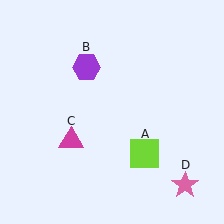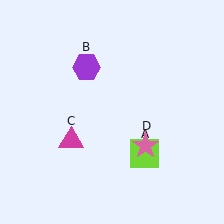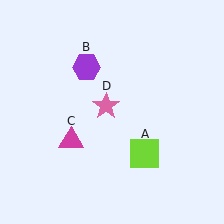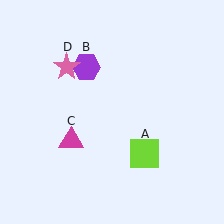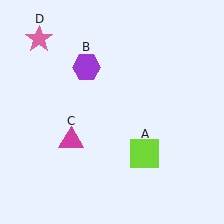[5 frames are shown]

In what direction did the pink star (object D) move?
The pink star (object D) moved up and to the left.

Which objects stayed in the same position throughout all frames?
Lime square (object A) and purple hexagon (object B) and magenta triangle (object C) remained stationary.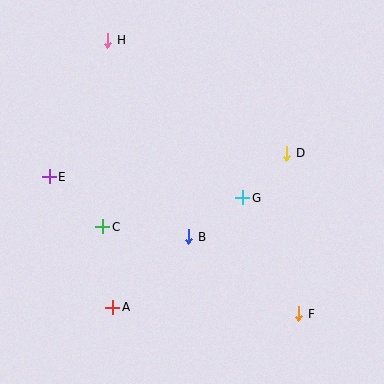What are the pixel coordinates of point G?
Point G is at (243, 198).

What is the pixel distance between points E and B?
The distance between E and B is 152 pixels.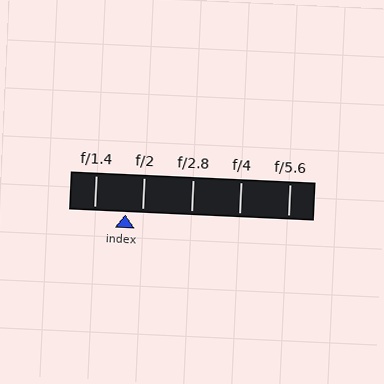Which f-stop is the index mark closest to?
The index mark is closest to f/2.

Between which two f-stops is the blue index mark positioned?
The index mark is between f/1.4 and f/2.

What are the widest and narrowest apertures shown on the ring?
The widest aperture shown is f/1.4 and the narrowest is f/5.6.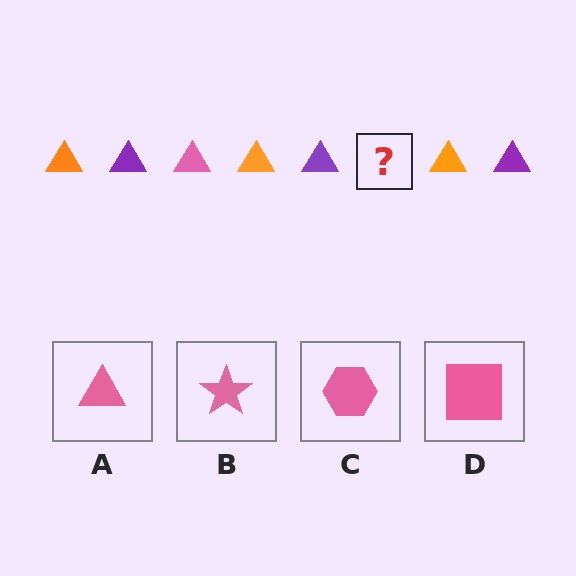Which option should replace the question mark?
Option A.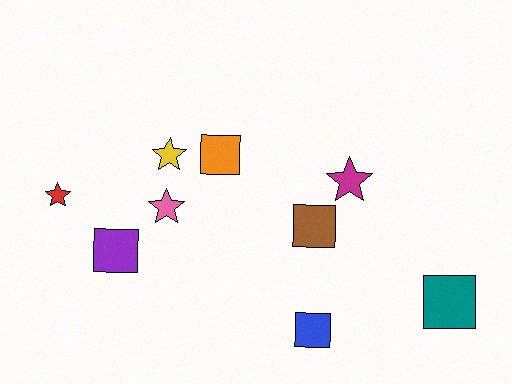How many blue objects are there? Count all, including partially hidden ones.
There is 1 blue object.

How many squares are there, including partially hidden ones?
There are 5 squares.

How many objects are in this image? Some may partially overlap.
There are 9 objects.